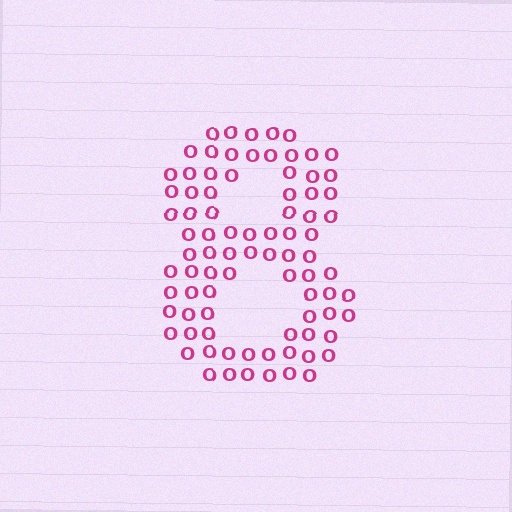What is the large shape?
The large shape is the digit 8.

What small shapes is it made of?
It is made of small letter O's.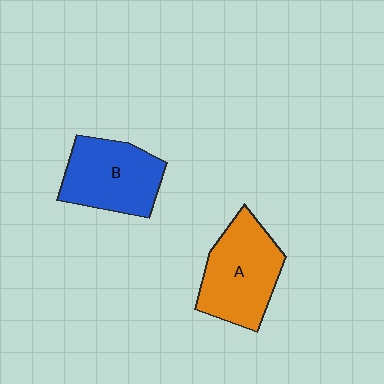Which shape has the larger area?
Shape A (orange).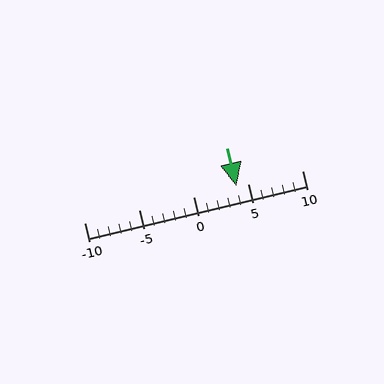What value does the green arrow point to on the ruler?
The green arrow points to approximately 4.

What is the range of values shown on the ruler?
The ruler shows values from -10 to 10.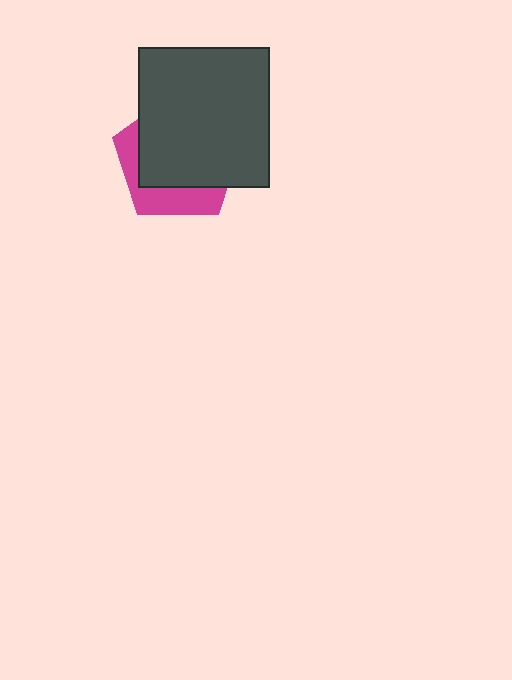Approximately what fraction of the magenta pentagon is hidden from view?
Roughly 68% of the magenta pentagon is hidden behind the dark gray rectangle.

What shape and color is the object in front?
The object in front is a dark gray rectangle.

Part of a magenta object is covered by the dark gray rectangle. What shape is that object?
It is a pentagon.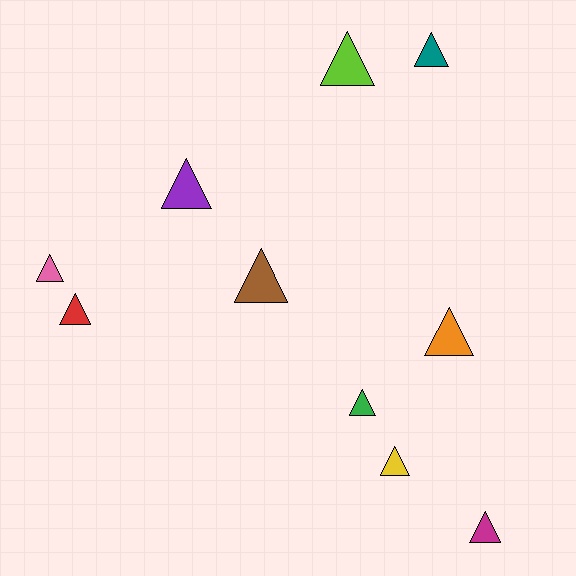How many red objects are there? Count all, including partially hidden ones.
There is 1 red object.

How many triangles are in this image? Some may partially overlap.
There are 10 triangles.